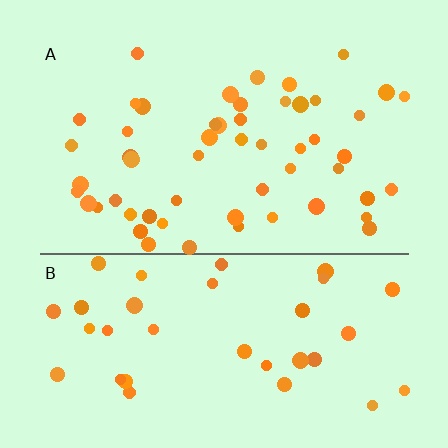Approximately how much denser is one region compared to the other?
Approximately 1.4× — region A over region B.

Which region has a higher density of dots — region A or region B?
A (the top).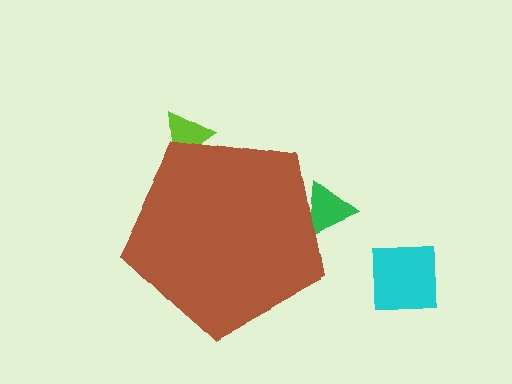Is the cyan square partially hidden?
No, the cyan square is fully visible.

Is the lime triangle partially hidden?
Yes, the lime triangle is partially hidden behind the brown pentagon.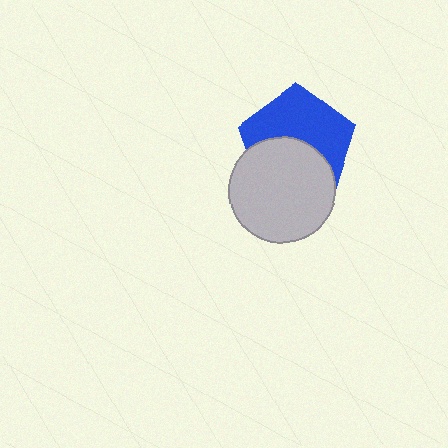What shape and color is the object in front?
The object in front is a light gray circle.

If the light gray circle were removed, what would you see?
You would see the complete blue pentagon.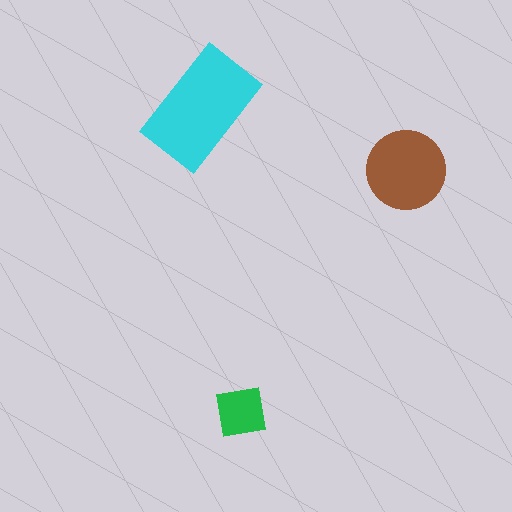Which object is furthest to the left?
The cyan rectangle is leftmost.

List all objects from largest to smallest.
The cyan rectangle, the brown circle, the green square.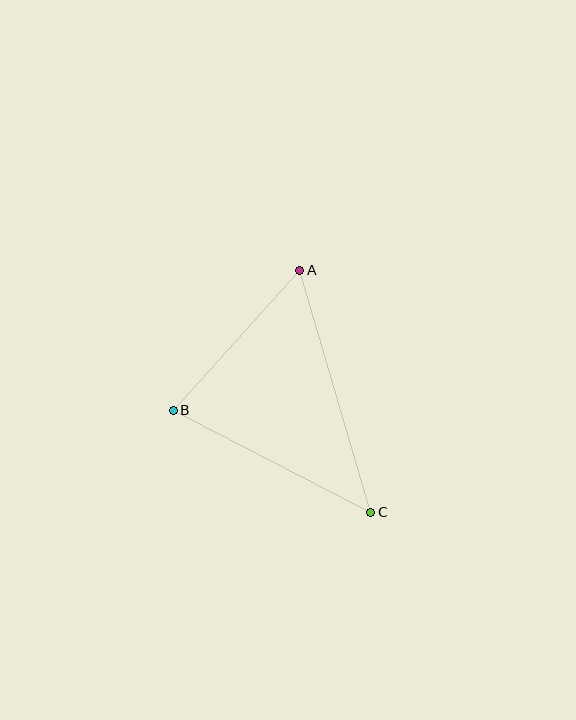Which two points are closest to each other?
Points A and B are closest to each other.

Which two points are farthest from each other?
Points A and C are farthest from each other.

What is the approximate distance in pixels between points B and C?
The distance between B and C is approximately 222 pixels.